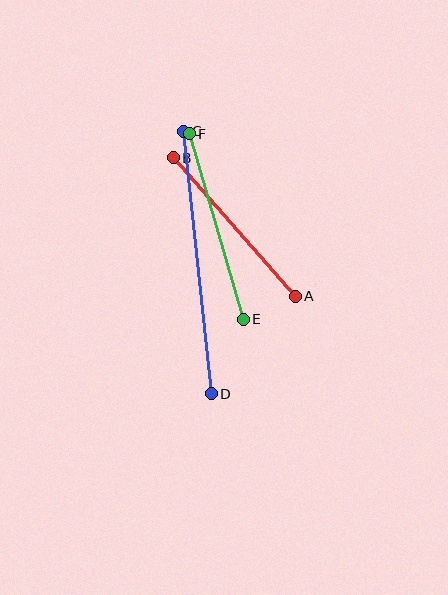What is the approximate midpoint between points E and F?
The midpoint is at approximately (216, 226) pixels.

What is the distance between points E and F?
The distance is approximately 193 pixels.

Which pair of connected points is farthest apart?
Points C and D are farthest apart.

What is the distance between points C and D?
The distance is approximately 264 pixels.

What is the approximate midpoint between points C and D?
The midpoint is at approximately (197, 263) pixels.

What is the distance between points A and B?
The distance is approximately 185 pixels.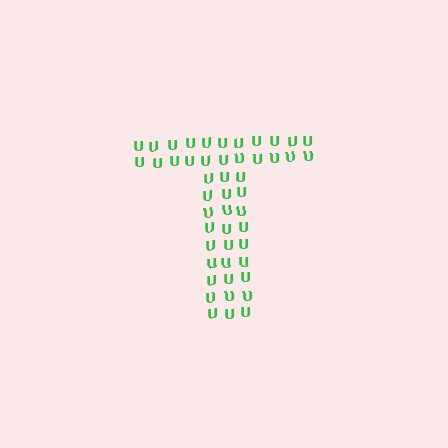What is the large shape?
The large shape is the letter T.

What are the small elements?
The small elements are letter U's.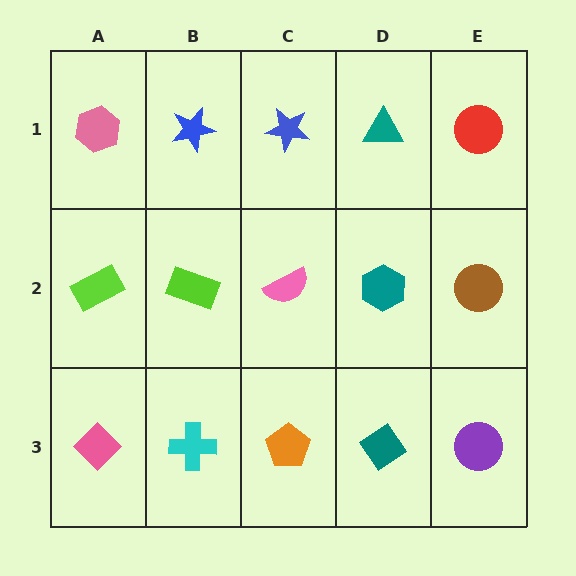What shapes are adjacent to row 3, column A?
A lime rectangle (row 2, column A), a cyan cross (row 3, column B).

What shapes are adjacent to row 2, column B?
A blue star (row 1, column B), a cyan cross (row 3, column B), a lime rectangle (row 2, column A), a pink semicircle (row 2, column C).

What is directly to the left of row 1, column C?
A blue star.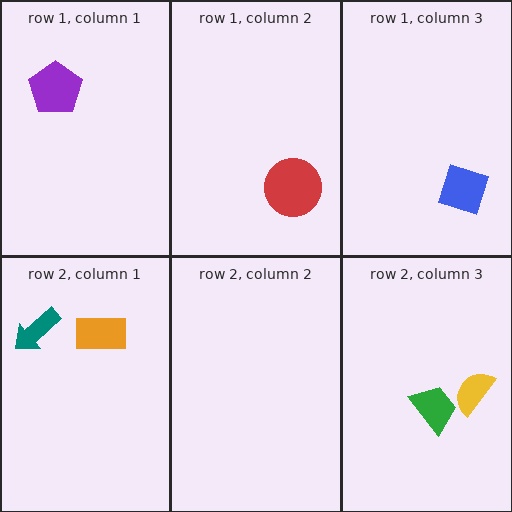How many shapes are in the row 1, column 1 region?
1.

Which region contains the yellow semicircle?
The row 2, column 3 region.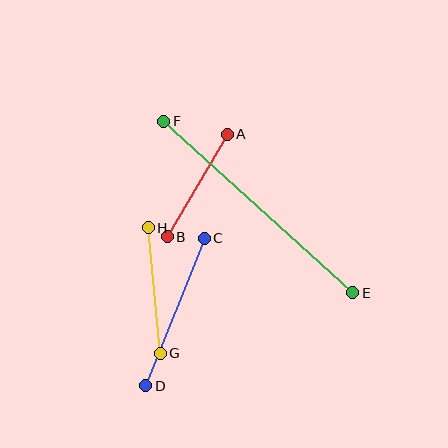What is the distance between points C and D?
The distance is approximately 159 pixels.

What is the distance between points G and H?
The distance is approximately 126 pixels.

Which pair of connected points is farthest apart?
Points E and F are farthest apart.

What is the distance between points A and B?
The distance is approximately 119 pixels.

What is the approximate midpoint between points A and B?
The midpoint is at approximately (197, 186) pixels.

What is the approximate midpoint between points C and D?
The midpoint is at approximately (175, 312) pixels.